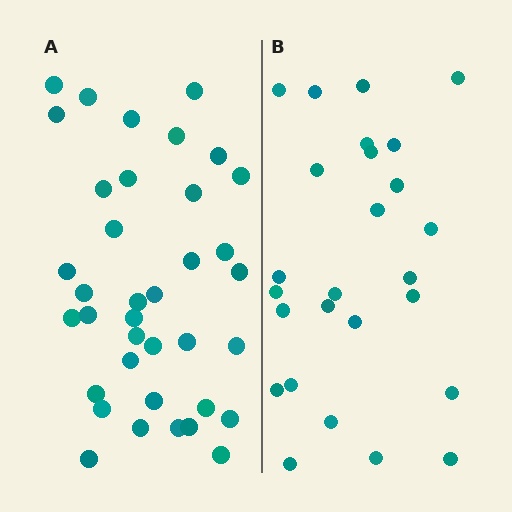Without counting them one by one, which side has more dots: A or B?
Region A (the left region) has more dots.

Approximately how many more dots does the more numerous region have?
Region A has roughly 12 or so more dots than region B.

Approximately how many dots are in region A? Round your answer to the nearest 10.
About 40 dots. (The exact count is 37, which rounds to 40.)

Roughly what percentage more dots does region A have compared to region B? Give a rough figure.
About 40% more.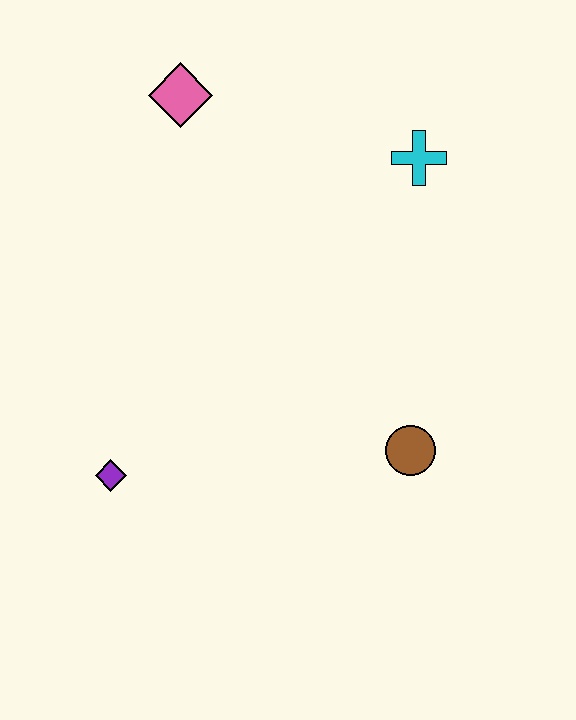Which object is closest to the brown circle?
The cyan cross is closest to the brown circle.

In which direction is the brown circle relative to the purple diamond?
The brown circle is to the right of the purple diamond.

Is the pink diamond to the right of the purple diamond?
Yes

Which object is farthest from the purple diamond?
The cyan cross is farthest from the purple diamond.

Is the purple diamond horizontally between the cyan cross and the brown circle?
No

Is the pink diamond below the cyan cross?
No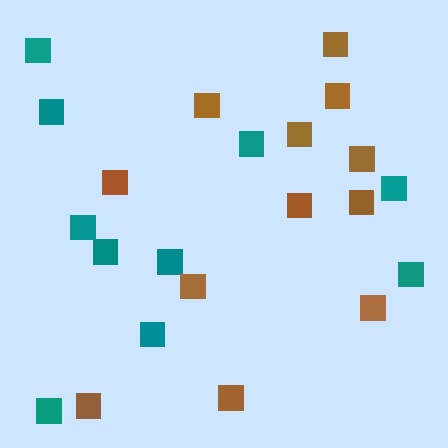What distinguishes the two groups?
There are 2 groups: one group of teal squares (10) and one group of brown squares (12).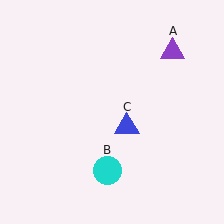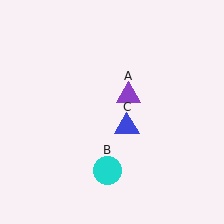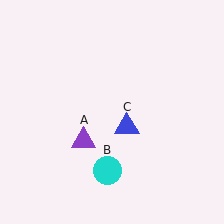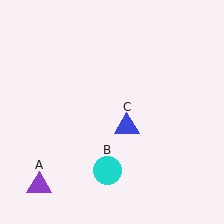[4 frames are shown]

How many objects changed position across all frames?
1 object changed position: purple triangle (object A).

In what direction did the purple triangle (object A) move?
The purple triangle (object A) moved down and to the left.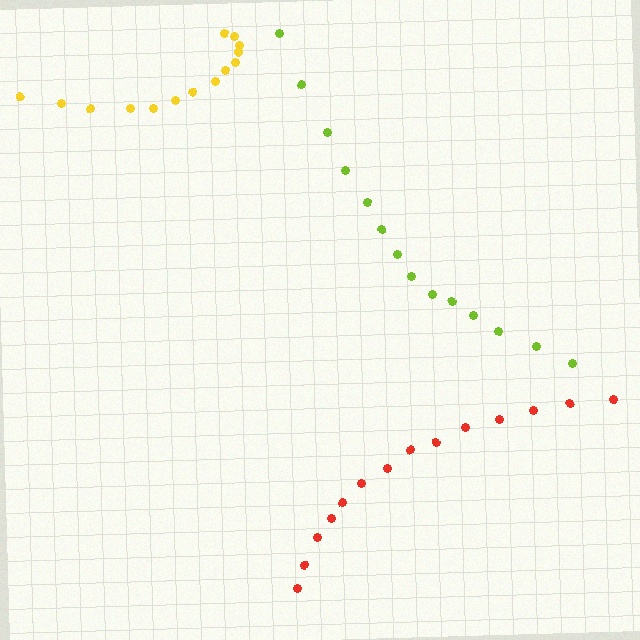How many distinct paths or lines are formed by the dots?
There are 3 distinct paths.